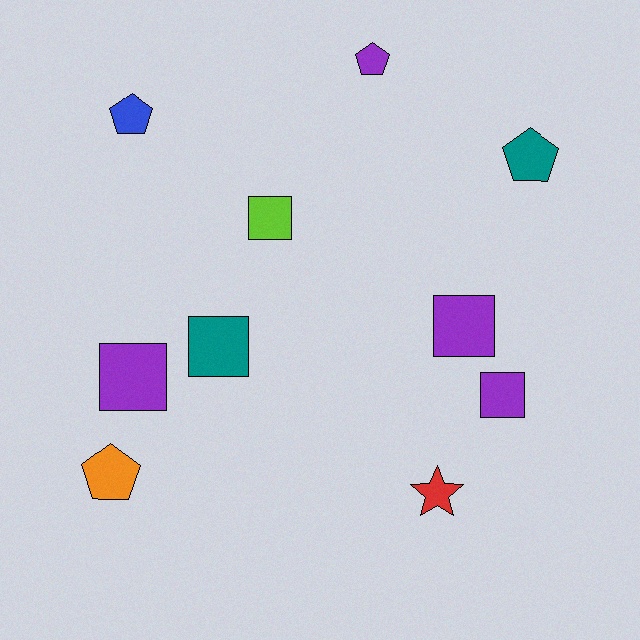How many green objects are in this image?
There are no green objects.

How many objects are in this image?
There are 10 objects.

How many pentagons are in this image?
There are 4 pentagons.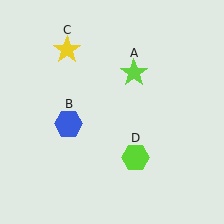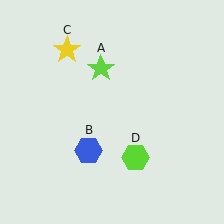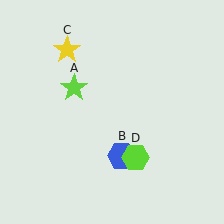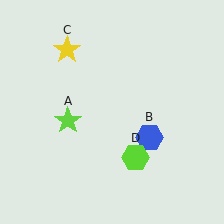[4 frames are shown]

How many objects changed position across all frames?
2 objects changed position: lime star (object A), blue hexagon (object B).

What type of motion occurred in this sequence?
The lime star (object A), blue hexagon (object B) rotated counterclockwise around the center of the scene.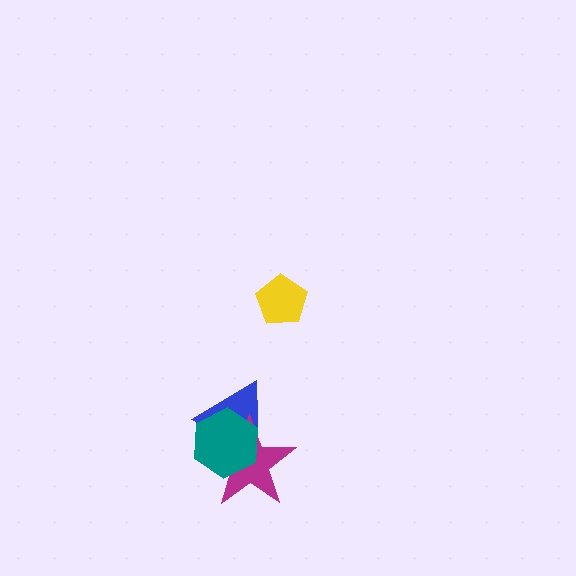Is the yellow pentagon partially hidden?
No, no other shape covers it.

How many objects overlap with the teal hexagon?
2 objects overlap with the teal hexagon.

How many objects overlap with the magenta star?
2 objects overlap with the magenta star.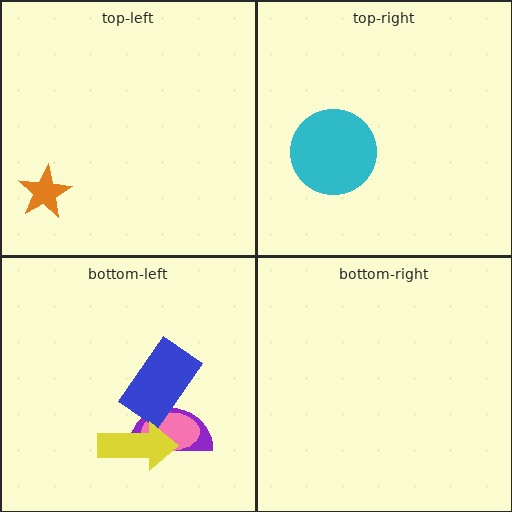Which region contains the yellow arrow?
The bottom-left region.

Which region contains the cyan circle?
The top-right region.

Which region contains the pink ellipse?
The bottom-left region.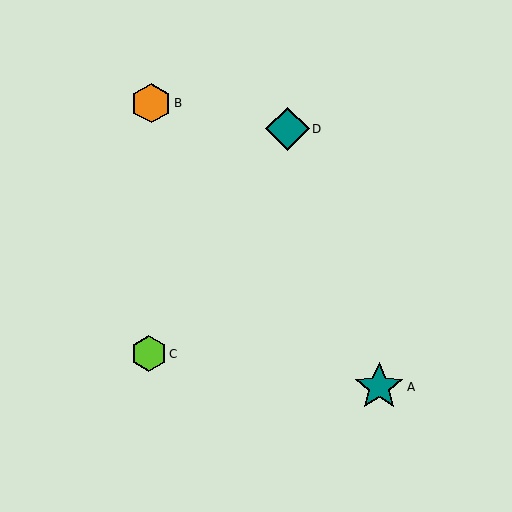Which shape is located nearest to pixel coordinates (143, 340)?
The lime hexagon (labeled C) at (149, 354) is nearest to that location.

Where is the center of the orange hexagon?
The center of the orange hexagon is at (151, 103).